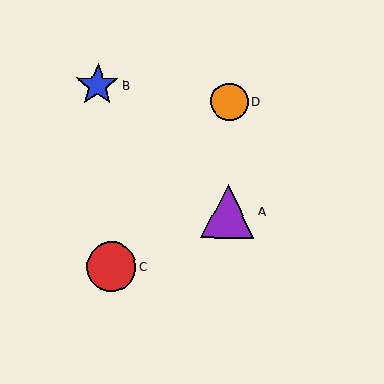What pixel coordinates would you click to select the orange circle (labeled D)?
Click at (229, 102) to select the orange circle D.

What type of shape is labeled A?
Shape A is a purple triangle.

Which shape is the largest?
The purple triangle (labeled A) is the largest.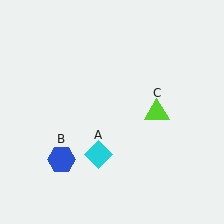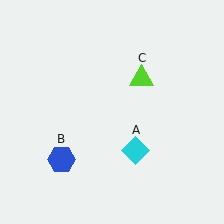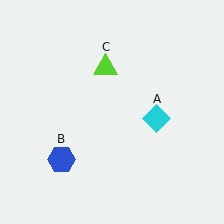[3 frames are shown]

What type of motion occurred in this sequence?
The cyan diamond (object A), lime triangle (object C) rotated counterclockwise around the center of the scene.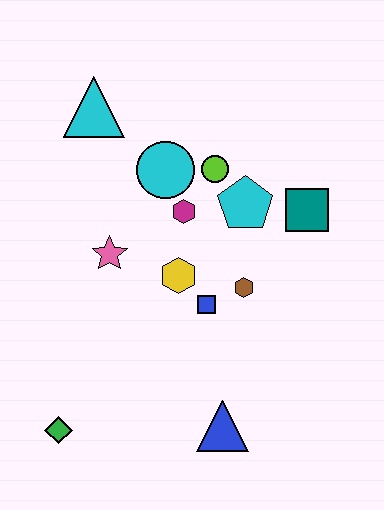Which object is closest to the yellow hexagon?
The blue square is closest to the yellow hexagon.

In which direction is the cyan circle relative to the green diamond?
The cyan circle is above the green diamond.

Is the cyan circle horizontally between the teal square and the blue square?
No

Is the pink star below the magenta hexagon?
Yes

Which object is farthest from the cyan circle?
The green diamond is farthest from the cyan circle.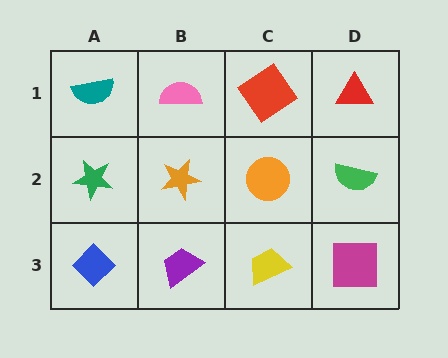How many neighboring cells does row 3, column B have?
3.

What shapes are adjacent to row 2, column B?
A pink semicircle (row 1, column B), a purple trapezoid (row 3, column B), a green star (row 2, column A), an orange circle (row 2, column C).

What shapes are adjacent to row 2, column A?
A teal semicircle (row 1, column A), a blue diamond (row 3, column A), an orange star (row 2, column B).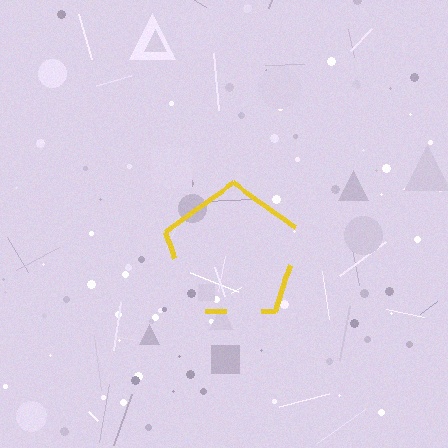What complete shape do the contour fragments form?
The contour fragments form a pentagon.